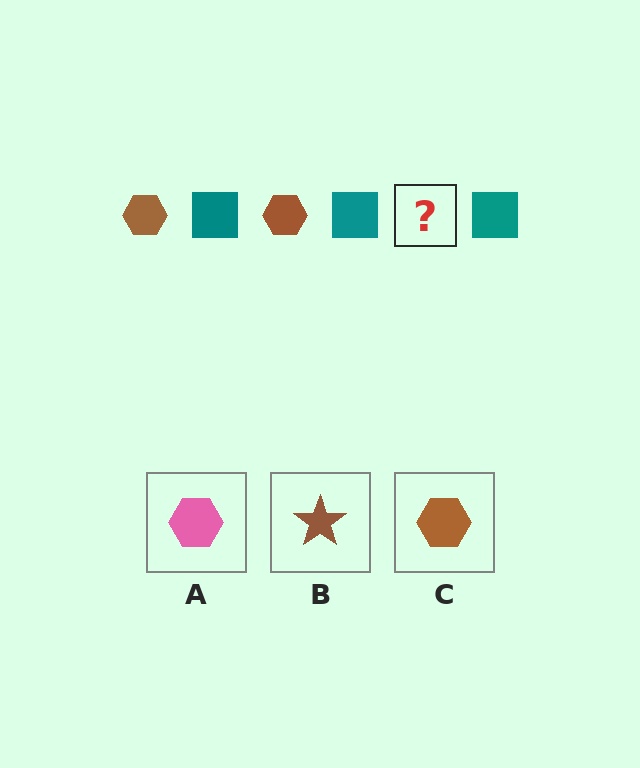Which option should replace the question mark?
Option C.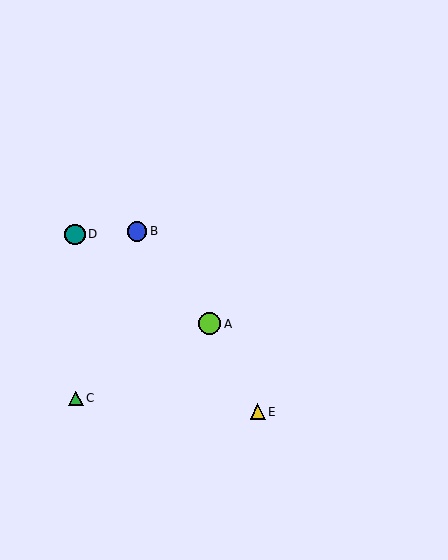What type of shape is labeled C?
Shape C is a green triangle.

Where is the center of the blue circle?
The center of the blue circle is at (137, 231).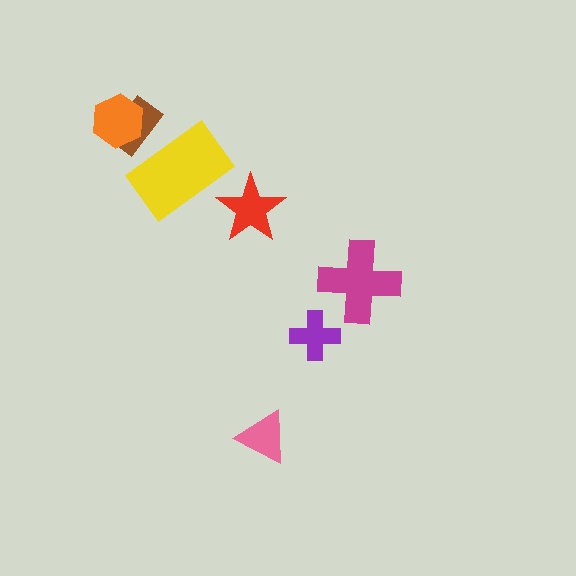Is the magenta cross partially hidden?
No, no other shape covers it.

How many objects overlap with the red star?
0 objects overlap with the red star.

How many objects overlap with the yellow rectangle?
1 object overlaps with the yellow rectangle.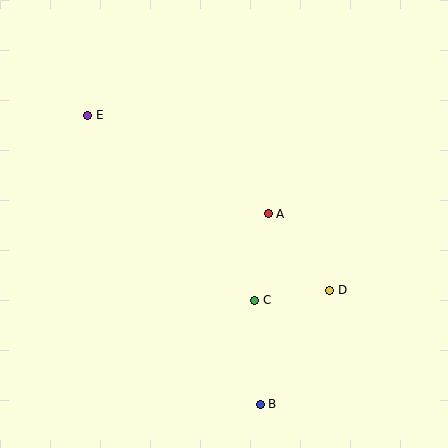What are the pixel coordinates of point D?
Point D is at (330, 290).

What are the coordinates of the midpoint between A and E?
The midpoint between A and E is at (178, 164).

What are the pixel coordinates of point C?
Point C is at (255, 300).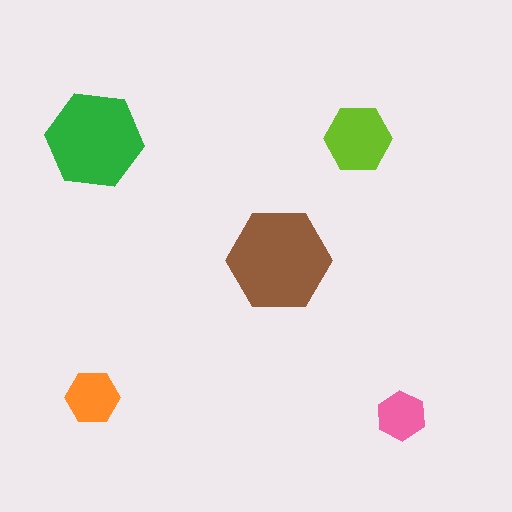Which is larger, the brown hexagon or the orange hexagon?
The brown one.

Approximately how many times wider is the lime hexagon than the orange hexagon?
About 1.5 times wider.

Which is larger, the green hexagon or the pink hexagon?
The green one.